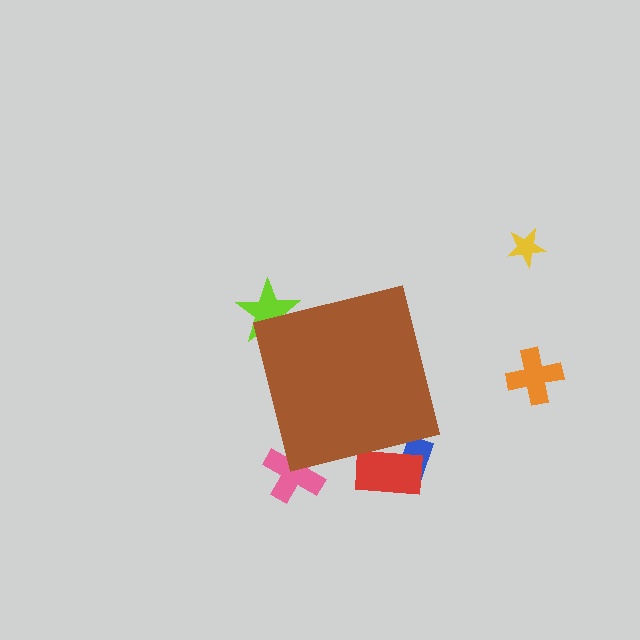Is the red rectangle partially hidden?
Yes, the red rectangle is partially hidden behind the brown square.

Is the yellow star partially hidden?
No, the yellow star is fully visible.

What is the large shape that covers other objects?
A brown square.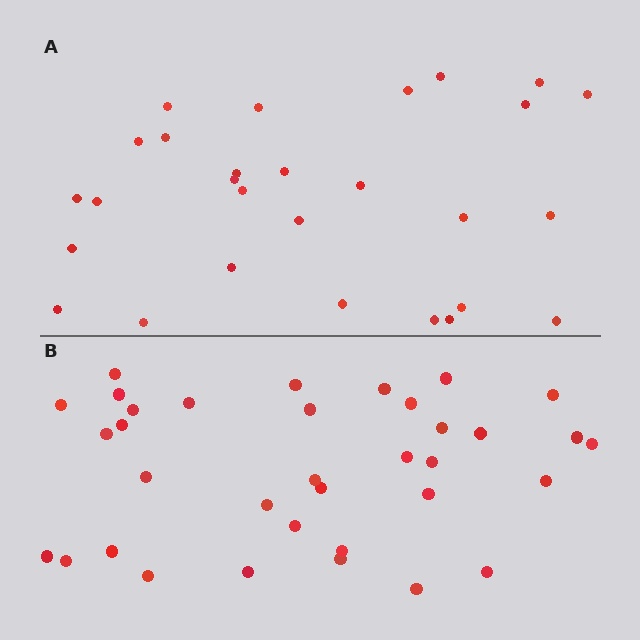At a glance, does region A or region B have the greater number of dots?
Region B (the bottom region) has more dots.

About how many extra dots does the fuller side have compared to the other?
Region B has roughly 8 or so more dots than region A.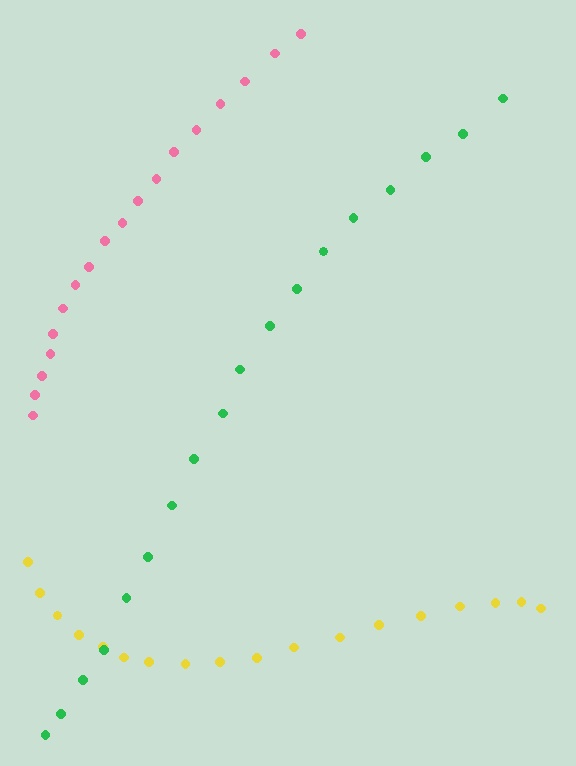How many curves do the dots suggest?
There are 3 distinct paths.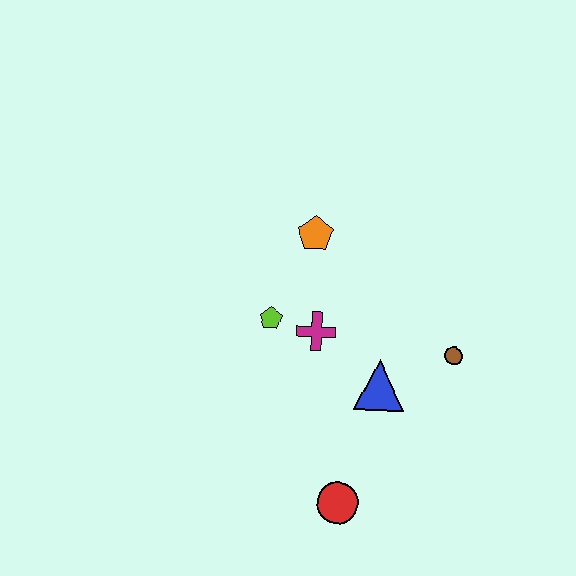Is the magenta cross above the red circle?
Yes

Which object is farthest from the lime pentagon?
The red circle is farthest from the lime pentagon.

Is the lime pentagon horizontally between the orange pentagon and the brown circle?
No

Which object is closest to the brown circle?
The blue triangle is closest to the brown circle.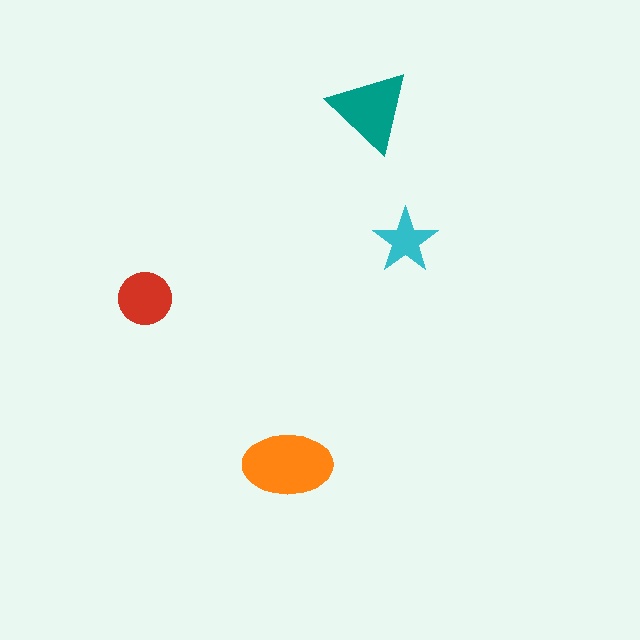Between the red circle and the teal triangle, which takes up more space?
The teal triangle.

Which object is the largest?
The orange ellipse.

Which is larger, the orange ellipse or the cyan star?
The orange ellipse.